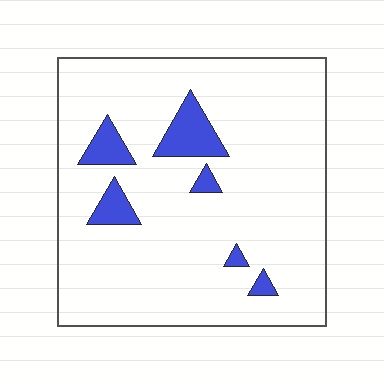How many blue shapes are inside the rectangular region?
6.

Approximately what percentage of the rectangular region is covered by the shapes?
Approximately 10%.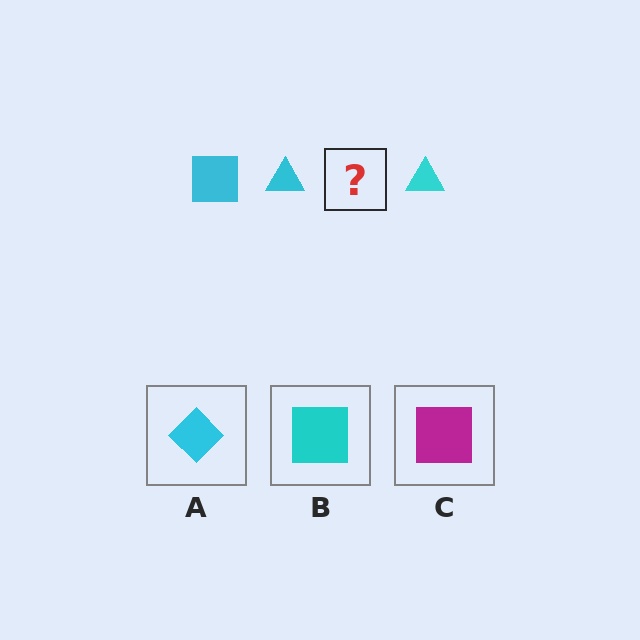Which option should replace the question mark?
Option B.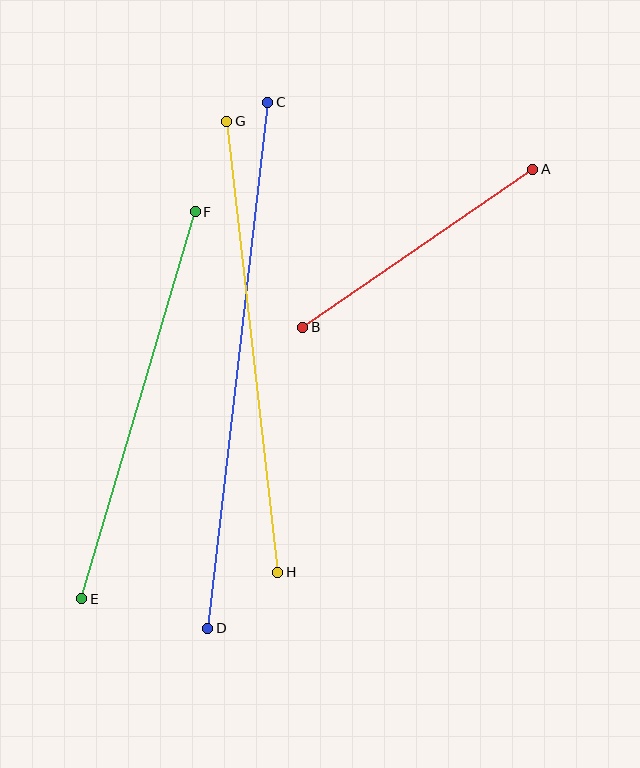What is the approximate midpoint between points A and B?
The midpoint is at approximately (418, 248) pixels.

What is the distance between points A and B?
The distance is approximately 279 pixels.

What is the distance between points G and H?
The distance is approximately 454 pixels.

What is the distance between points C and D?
The distance is approximately 530 pixels.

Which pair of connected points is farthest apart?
Points C and D are farthest apart.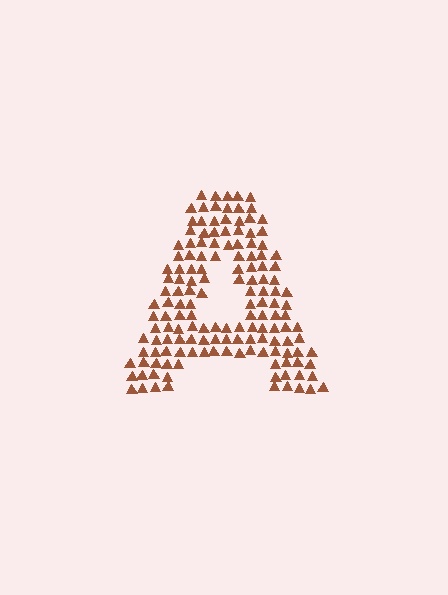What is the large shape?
The large shape is the letter A.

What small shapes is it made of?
It is made of small triangles.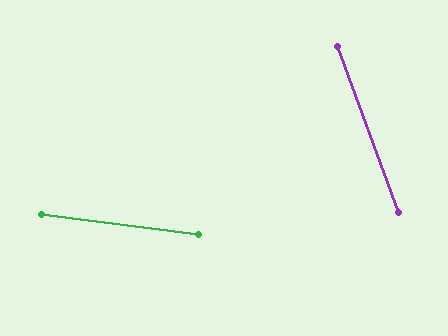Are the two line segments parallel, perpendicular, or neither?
Neither parallel nor perpendicular — they differ by about 62°.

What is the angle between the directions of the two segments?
Approximately 62 degrees.